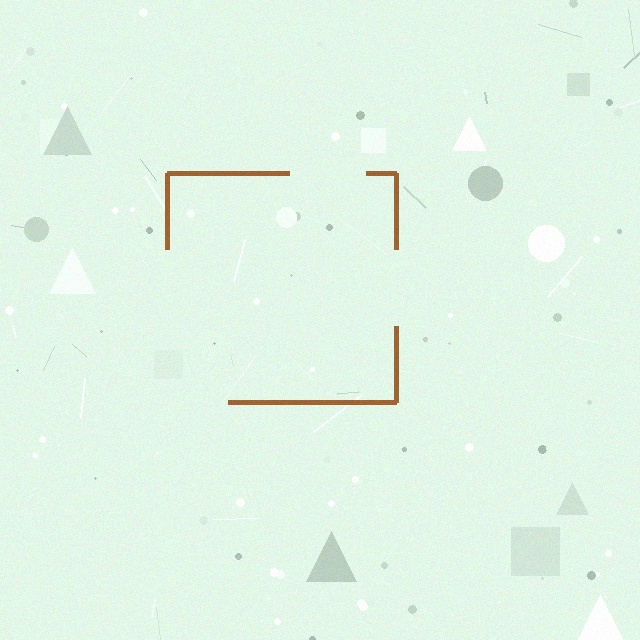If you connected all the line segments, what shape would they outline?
They would outline a square.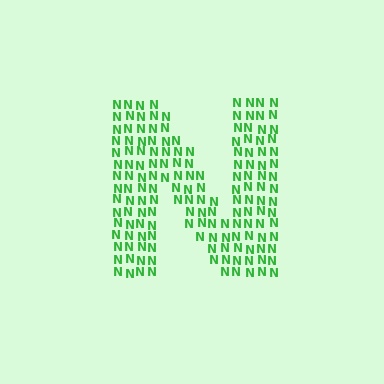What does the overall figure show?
The overall figure shows the letter N.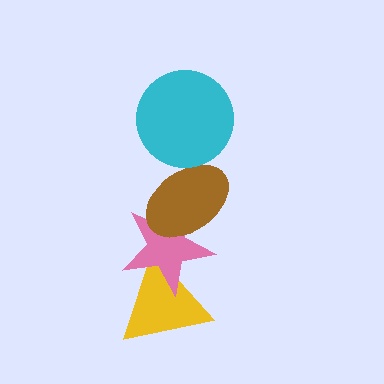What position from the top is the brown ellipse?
The brown ellipse is 2nd from the top.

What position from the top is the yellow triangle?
The yellow triangle is 4th from the top.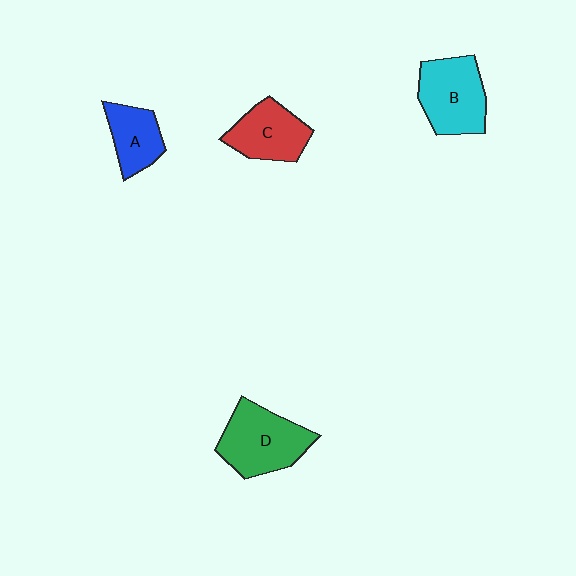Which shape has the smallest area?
Shape A (blue).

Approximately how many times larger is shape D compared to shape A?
Approximately 1.6 times.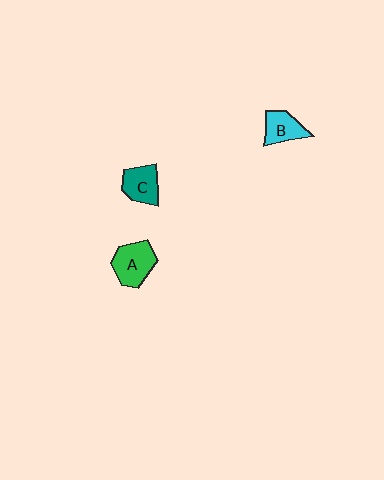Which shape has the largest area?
Shape A (green).